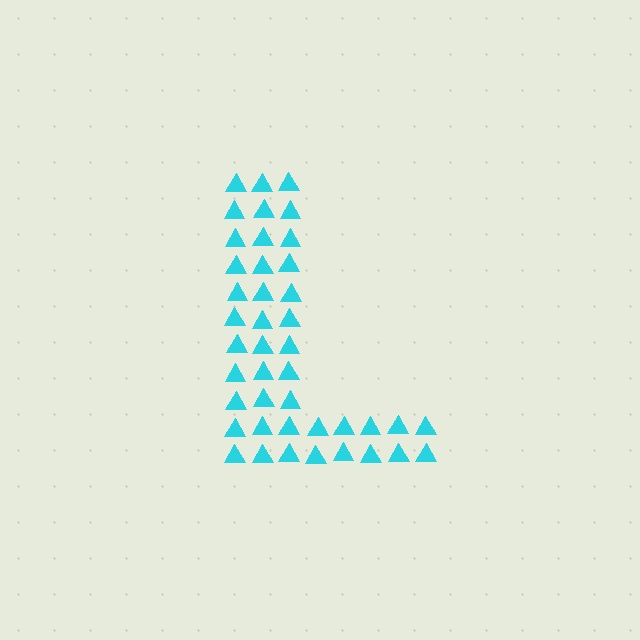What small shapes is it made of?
It is made of small triangles.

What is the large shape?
The large shape is the letter L.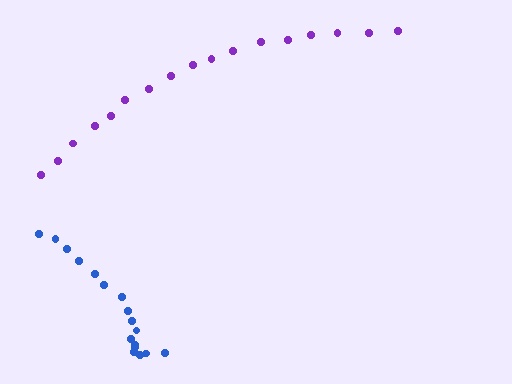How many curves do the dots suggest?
There are 2 distinct paths.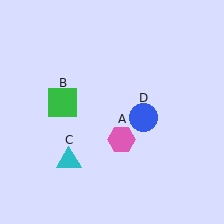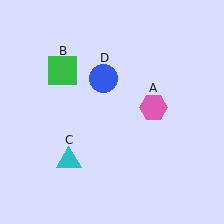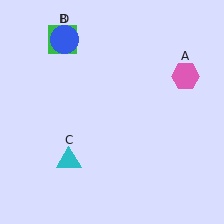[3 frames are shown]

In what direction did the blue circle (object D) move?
The blue circle (object D) moved up and to the left.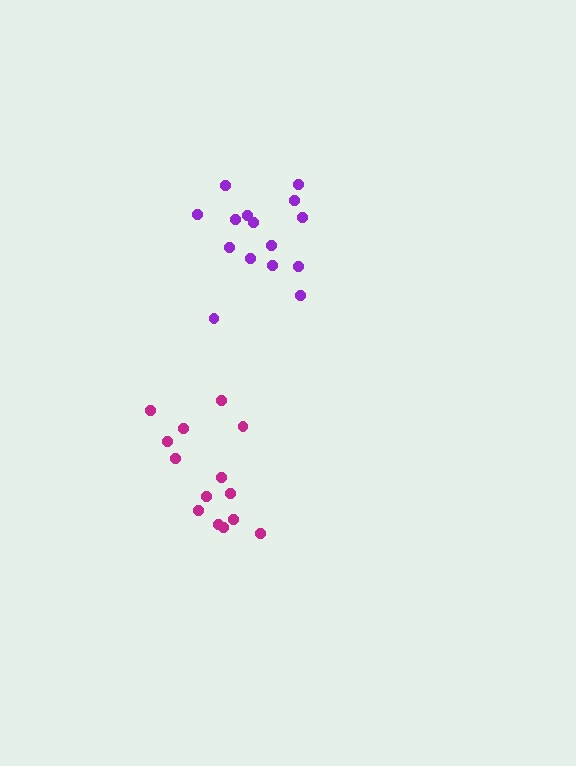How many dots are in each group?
Group 1: 15 dots, Group 2: 14 dots (29 total).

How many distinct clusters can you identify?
There are 2 distinct clusters.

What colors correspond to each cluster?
The clusters are colored: purple, magenta.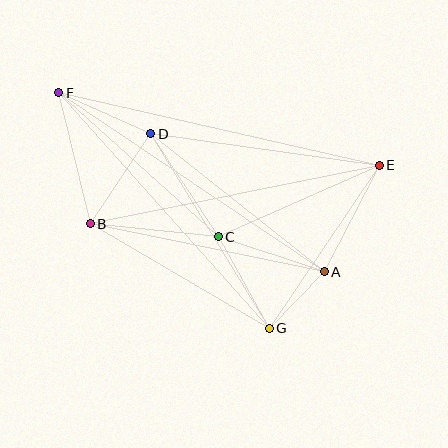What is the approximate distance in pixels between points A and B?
The distance between A and B is approximately 239 pixels.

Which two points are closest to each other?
Points A and G are closest to each other.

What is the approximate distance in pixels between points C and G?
The distance between C and G is approximately 105 pixels.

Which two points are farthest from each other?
Points E and F are farthest from each other.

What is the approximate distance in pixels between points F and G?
The distance between F and G is approximately 316 pixels.